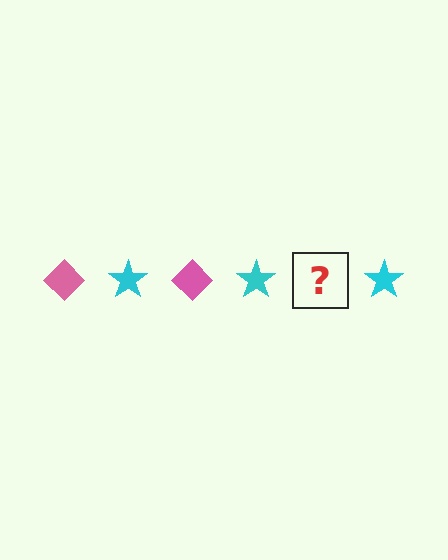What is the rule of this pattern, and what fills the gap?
The rule is that the pattern alternates between pink diamond and cyan star. The gap should be filled with a pink diamond.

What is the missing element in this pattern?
The missing element is a pink diamond.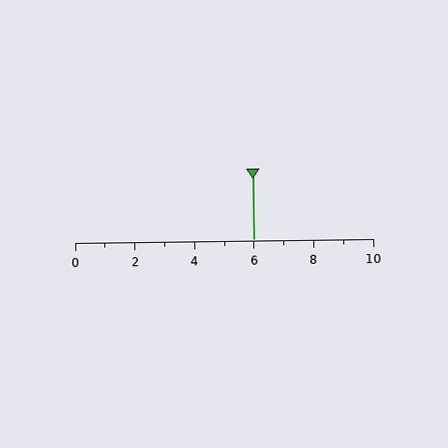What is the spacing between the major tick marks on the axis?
The major ticks are spaced 2 apart.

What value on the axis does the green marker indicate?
The marker indicates approximately 6.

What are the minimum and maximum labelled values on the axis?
The axis runs from 0 to 10.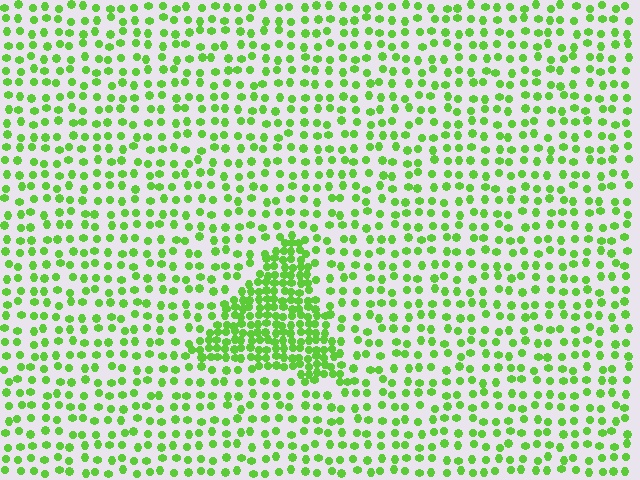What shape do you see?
I see a triangle.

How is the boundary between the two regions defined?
The boundary is defined by a change in element density (approximately 2.5x ratio). All elements are the same color, size, and shape.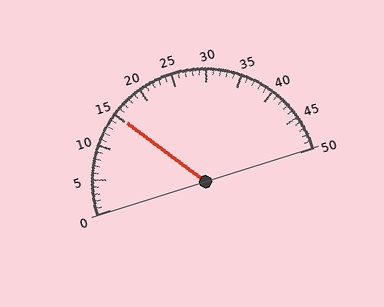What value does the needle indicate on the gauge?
The needle indicates approximately 15.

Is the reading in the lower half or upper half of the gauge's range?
The reading is in the lower half of the range (0 to 50).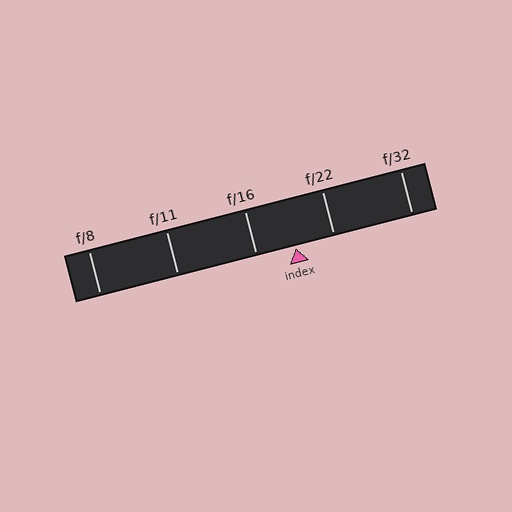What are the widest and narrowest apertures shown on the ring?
The widest aperture shown is f/8 and the narrowest is f/32.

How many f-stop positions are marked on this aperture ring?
There are 5 f-stop positions marked.